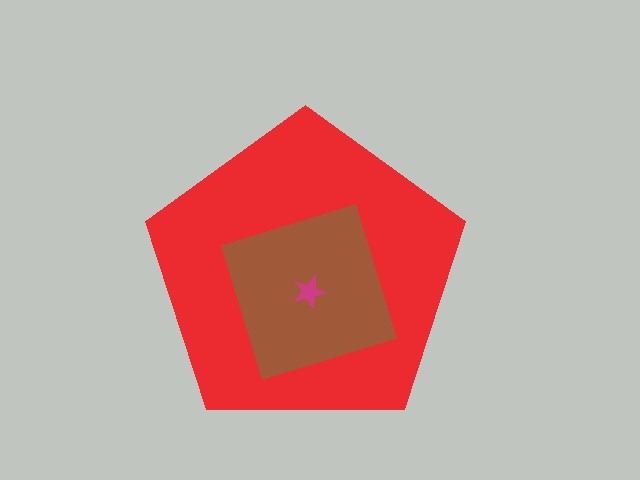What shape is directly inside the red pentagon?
The brown square.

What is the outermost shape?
The red pentagon.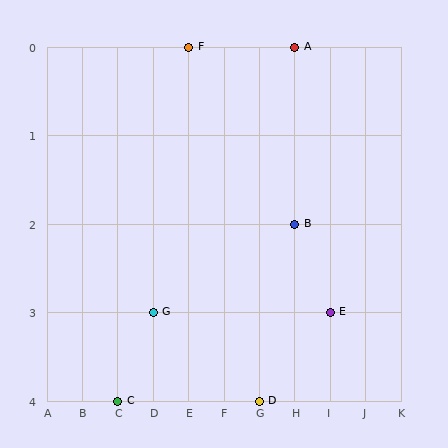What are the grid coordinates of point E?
Point E is at grid coordinates (I, 3).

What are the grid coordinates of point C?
Point C is at grid coordinates (C, 4).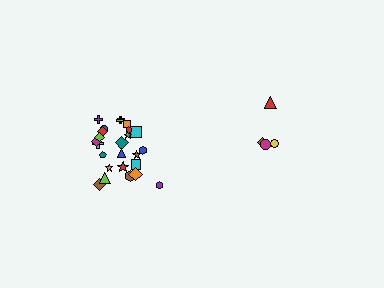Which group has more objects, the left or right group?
The left group.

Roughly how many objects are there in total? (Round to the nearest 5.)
Roughly 30 objects in total.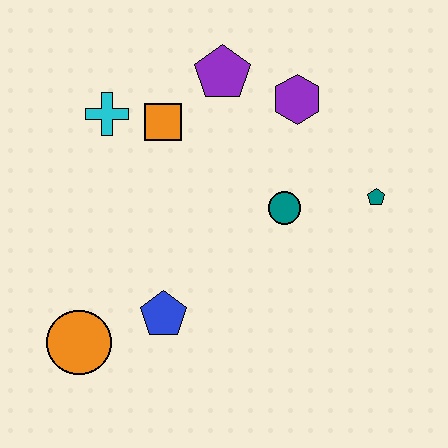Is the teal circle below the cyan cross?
Yes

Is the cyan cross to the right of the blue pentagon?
No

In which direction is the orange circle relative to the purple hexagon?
The orange circle is below the purple hexagon.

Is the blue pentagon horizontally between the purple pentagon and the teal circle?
No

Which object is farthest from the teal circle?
The orange circle is farthest from the teal circle.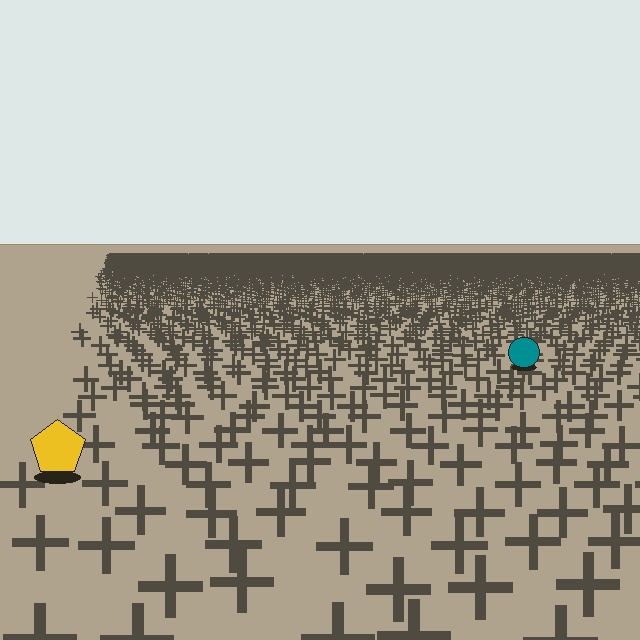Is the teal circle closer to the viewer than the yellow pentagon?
No. The yellow pentagon is closer — you can tell from the texture gradient: the ground texture is coarser near it.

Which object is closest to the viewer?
The yellow pentagon is closest. The texture marks near it are larger and more spread out.